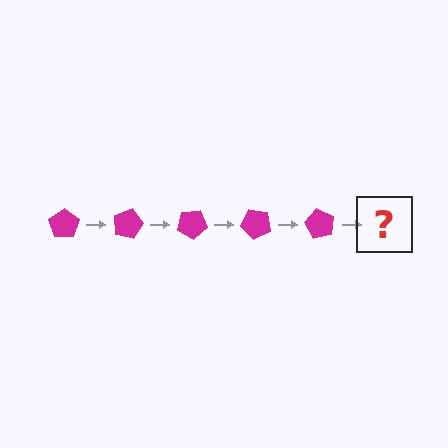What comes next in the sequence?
The next element should be a magenta pentagon rotated 75 degrees.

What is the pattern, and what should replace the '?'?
The pattern is that the pentagon rotates 15 degrees each step. The '?' should be a magenta pentagon rotated 75 degrees.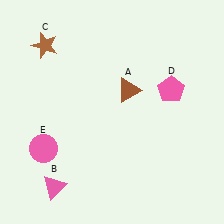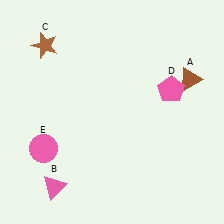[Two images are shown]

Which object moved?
The brown triangle (A) moved right.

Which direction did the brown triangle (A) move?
The brown triangle (A) moved right.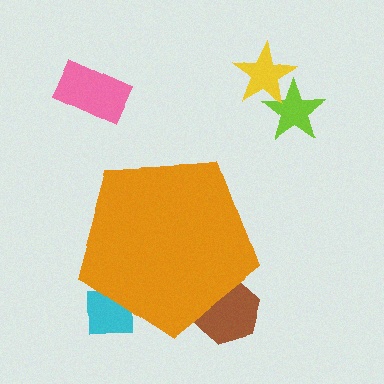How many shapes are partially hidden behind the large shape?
2 shapes are partially hidden.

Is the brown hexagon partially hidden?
Yes, the brown hexagon is partially hidden behind the orange pentagon.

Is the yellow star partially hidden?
No, the yellow star is fully visible.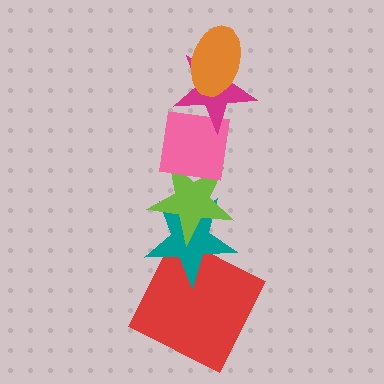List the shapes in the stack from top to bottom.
From top to bottom: the orange ellipse, the magenta star, the pink square, the lime star, the teal star, the red square.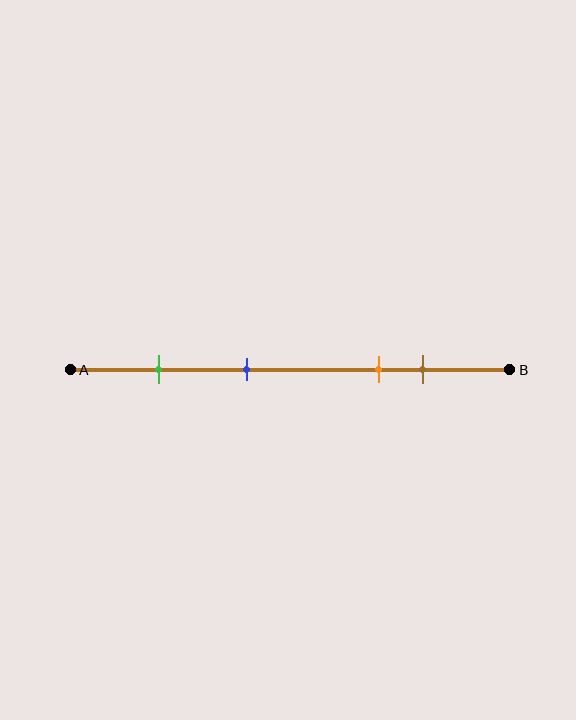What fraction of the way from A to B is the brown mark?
The brown mark is approximately 80% (0.8) of the way from A to B.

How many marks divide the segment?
There are 4 marks dividing the segment.